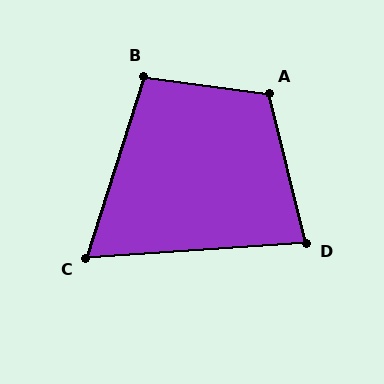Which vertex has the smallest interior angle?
C, at approximately 68 degrees.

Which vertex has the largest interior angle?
A, at approximately 112 degrees.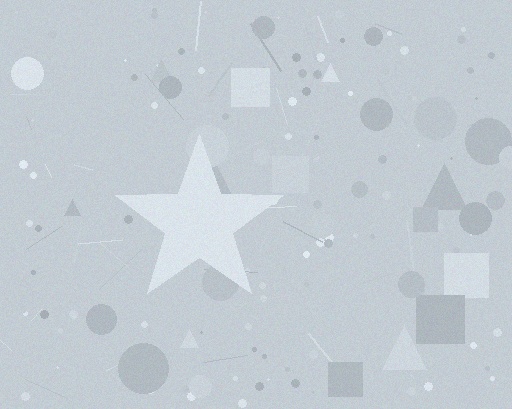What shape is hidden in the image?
A star is hidden in the image.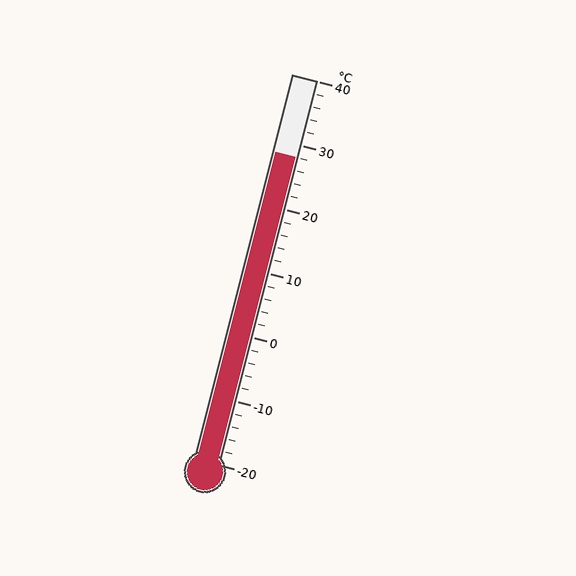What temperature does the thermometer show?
The thermometer shows approximately 28°C.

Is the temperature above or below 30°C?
The temperature is below 30°C.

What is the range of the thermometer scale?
The thermometer scale ranges from -20°C to 40°C.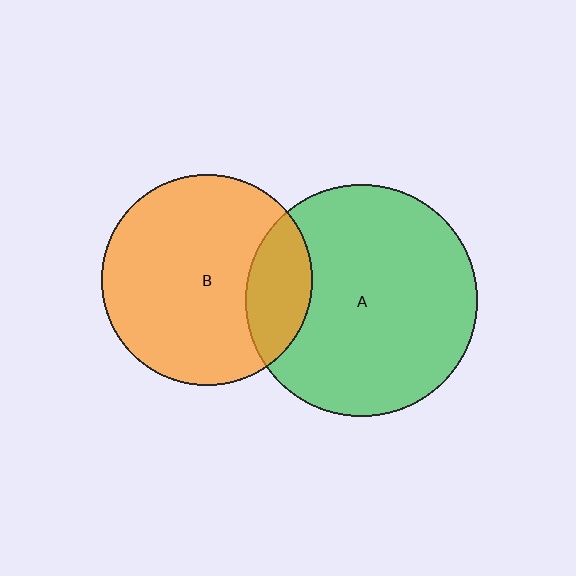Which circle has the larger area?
Circle A (green).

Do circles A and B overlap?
Yes.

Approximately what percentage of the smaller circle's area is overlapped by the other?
Approximately 20%.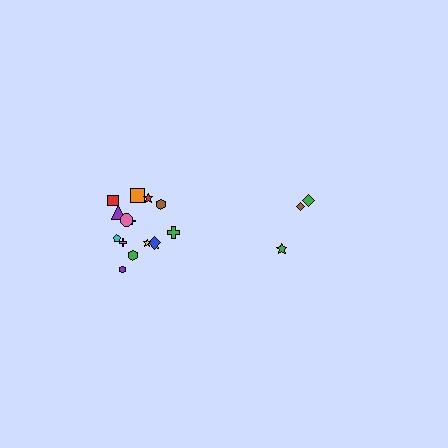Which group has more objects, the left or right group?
The left group.